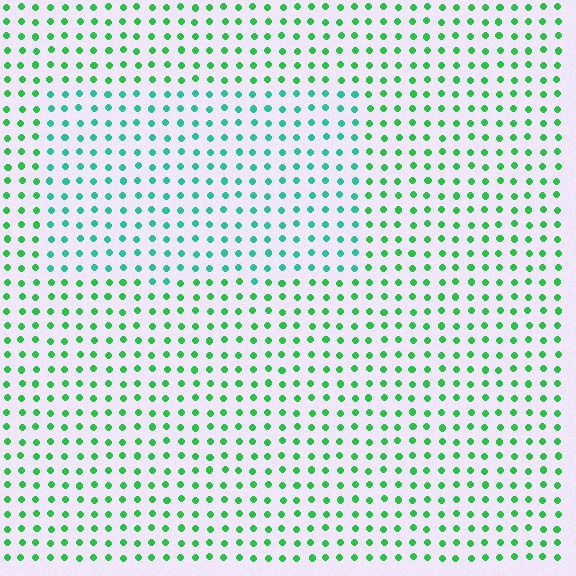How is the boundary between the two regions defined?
The boundary is defined purely by a slight shift in hue (about 33 degrees). Spacing, size, and orientation are identical on both sides.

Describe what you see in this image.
The image is filled with small green elements in a uniform arrangement. A rectangle-shaped region is visible where the elements are tinted to a slightly different hue, forming a subtle color boundary.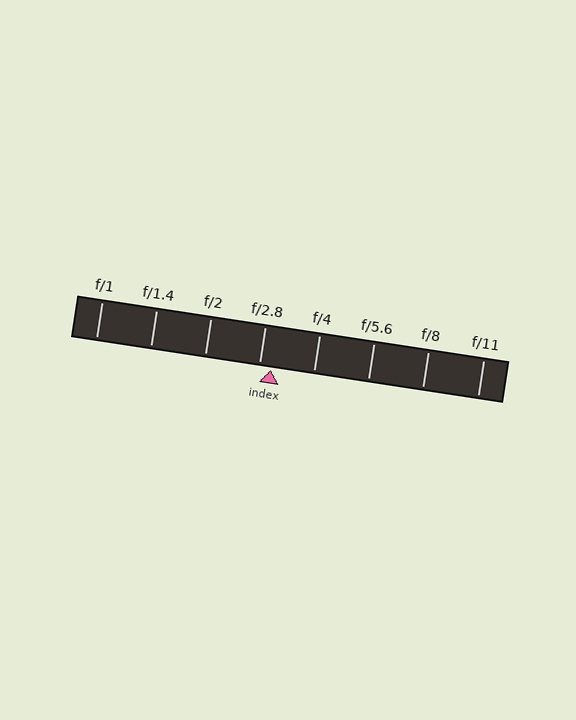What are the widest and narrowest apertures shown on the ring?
The widest aperture shown is f/1 and the narrowest is f/11.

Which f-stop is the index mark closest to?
The index mark is closest to f/2.8.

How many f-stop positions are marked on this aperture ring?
There are 8 f-stop positions marked.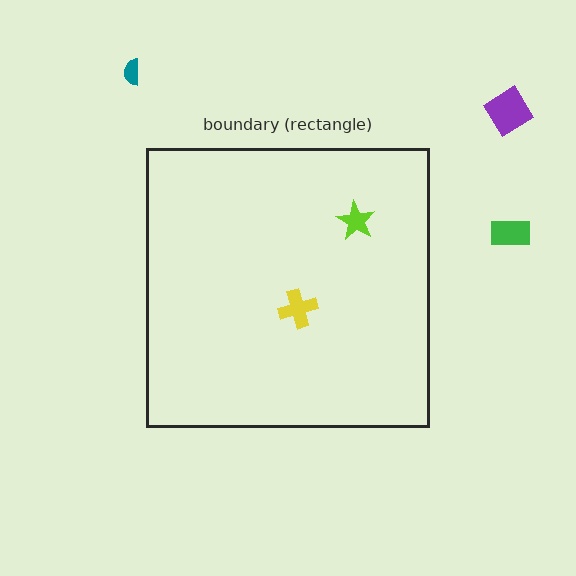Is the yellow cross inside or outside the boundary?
Inside.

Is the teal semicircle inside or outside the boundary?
Outside.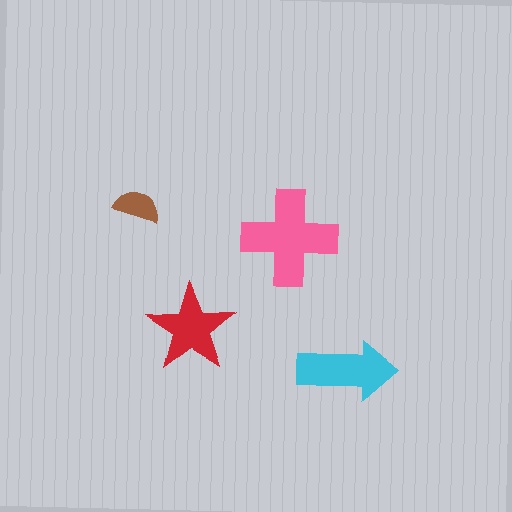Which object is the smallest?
The brown semicircle.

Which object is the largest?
The pink cross.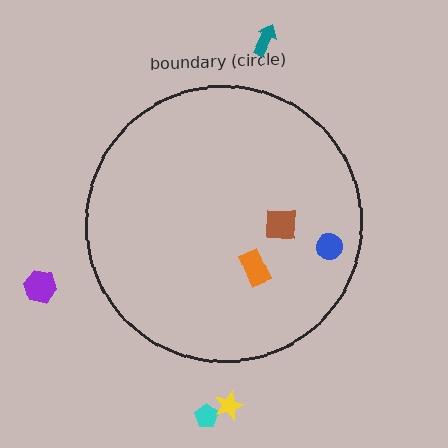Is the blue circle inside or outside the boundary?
Inside.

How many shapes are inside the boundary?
3 inside, 4 outside.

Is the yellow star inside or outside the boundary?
Outside.